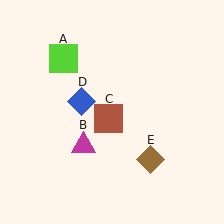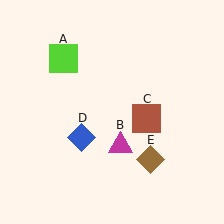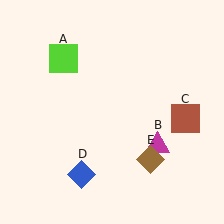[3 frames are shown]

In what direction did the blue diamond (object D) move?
The blue diamond (object D) moved down.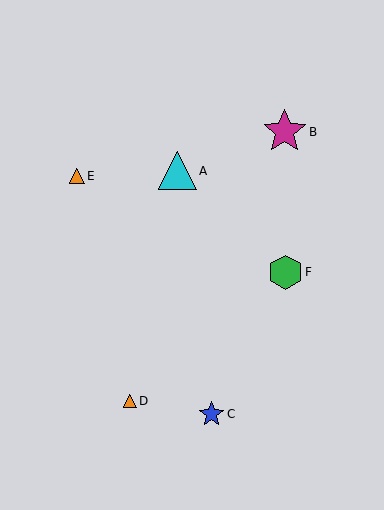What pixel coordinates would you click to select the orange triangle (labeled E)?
Click at (77, 176) to select the orange triangle E.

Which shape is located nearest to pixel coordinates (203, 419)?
The blue star (labeled C) at (212, 414) is nearest to that location.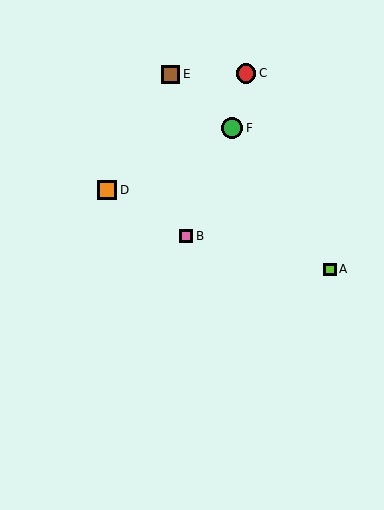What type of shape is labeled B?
Shape B is a pink square.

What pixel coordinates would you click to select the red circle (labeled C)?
Click at (246, 73) to select the red circle C.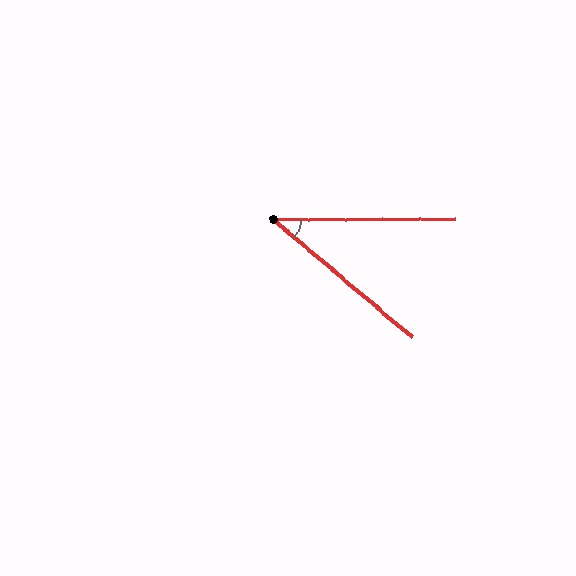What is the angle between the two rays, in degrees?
Approximately 40 degrees.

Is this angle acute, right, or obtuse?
It is acute.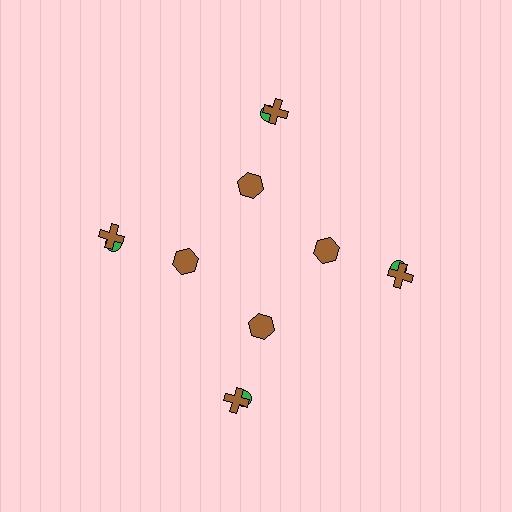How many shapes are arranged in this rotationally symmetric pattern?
There are 12 shapes, arranged in 4 groups of 3.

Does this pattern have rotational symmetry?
Yes, this pattern has 4-fold rotational symmetry. It looks the same after rotating 90 degrees around the center.